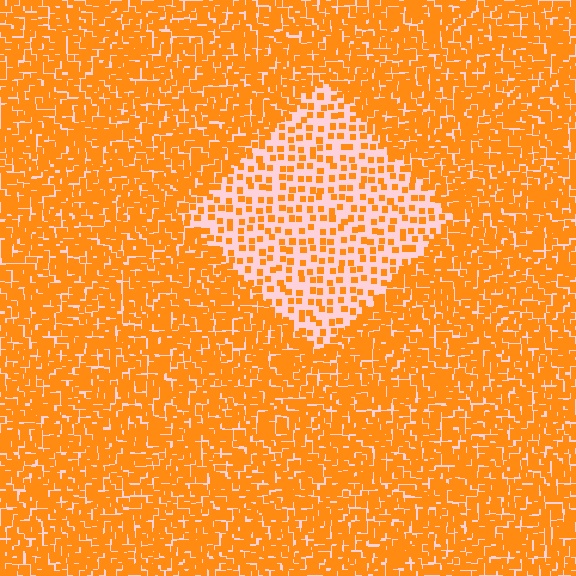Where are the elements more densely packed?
The elements are more densely packed outside the diamond boundary.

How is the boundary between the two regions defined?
The boundary is defined by a change in element density (approximately 2.8x ratio). All elements are the same color, size, and shape.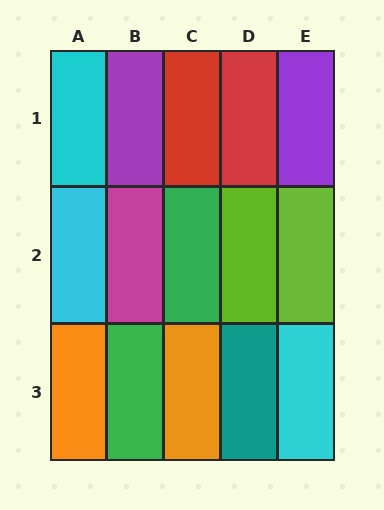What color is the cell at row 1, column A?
Cyan.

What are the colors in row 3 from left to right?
Orange, green, orange, teal, cyan.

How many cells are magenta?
1 cell is magenta.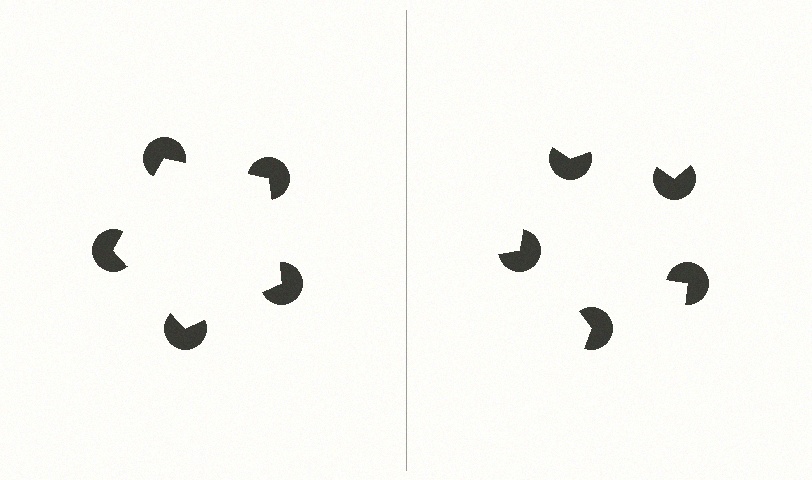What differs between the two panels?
The pac-man discs are positioned identically on both sides; only the wedge orientations differ. On the left they align to a pentagon; on the right they are misaligned.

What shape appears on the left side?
An illusory pentagon.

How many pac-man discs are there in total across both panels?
10 — 5 on each side.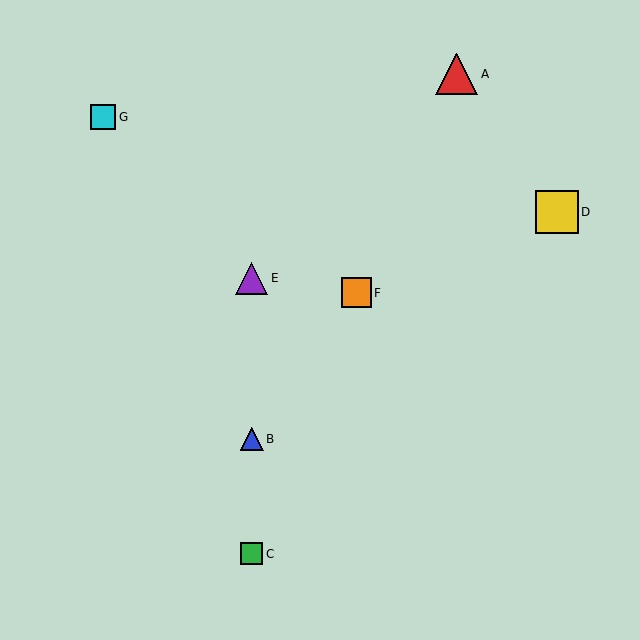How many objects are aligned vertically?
3 objects (B, C, E) are aligned vertically.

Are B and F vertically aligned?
No, B is at x≈252 and F is at x≈356.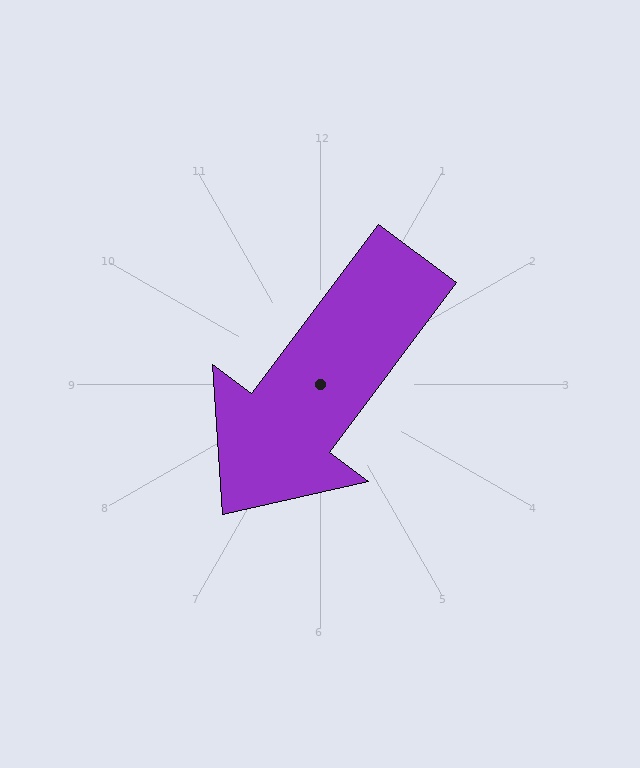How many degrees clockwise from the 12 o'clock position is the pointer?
Approximately 217 degrees.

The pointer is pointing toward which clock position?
Roughly 7 o'clock.